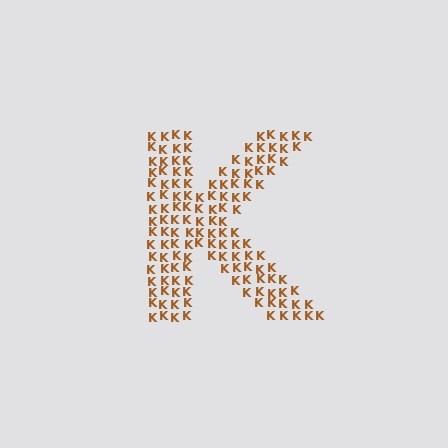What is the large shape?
The large shape is the letter K.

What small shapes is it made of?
It is made of small letter K's.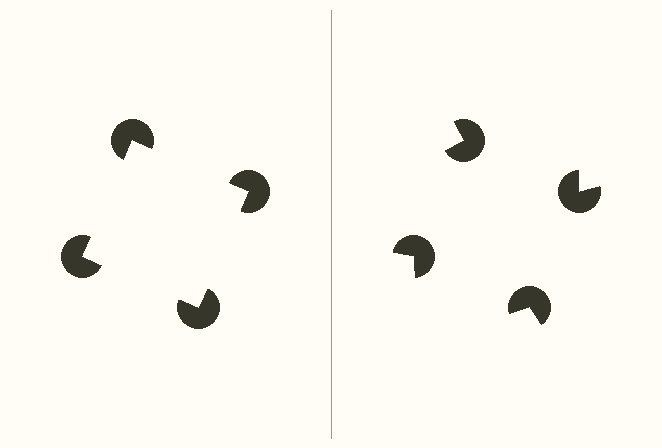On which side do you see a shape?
An illusory square appears on the left side. On the right side the wedge cuts are rotated, so no coherent shape forms.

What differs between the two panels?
The pac-man discs are positioned identically on both sides; only the wedge orientations differ. On the left they align to a square; on the right they are misaligned.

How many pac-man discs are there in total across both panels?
8 — 4 on each side.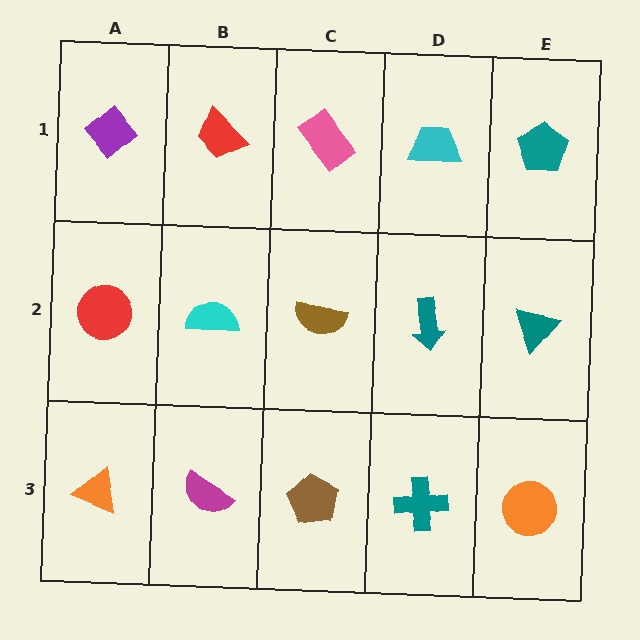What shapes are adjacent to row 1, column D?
A teal arrow (row 2, column D), a pink rectangle (row 1, column C), a teal pentagon (row 1, column E).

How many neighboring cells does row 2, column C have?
4.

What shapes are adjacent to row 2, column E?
A teal pentagon (row 1, column E), an orange circle (row 3, column E), a teal arrow (row 2, column D).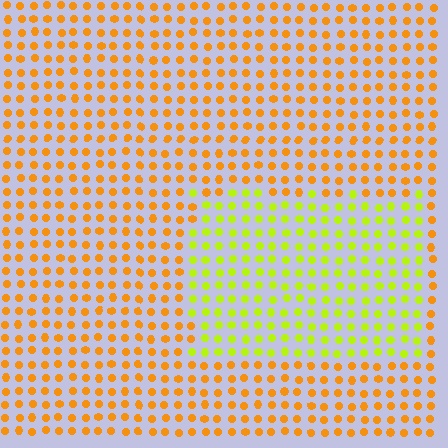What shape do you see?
I see a rectangle.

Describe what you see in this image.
The image is filled with small orange elements in a uniform arrangement. A rectangle-shaped region is visible where the elements are tinted to a slightly different hue, forming a subtle color boundary.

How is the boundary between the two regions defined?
The boundary is defined purely by a slight shift in hue (about 43 degrees). Spacing, size, and orientation are identical on both sides.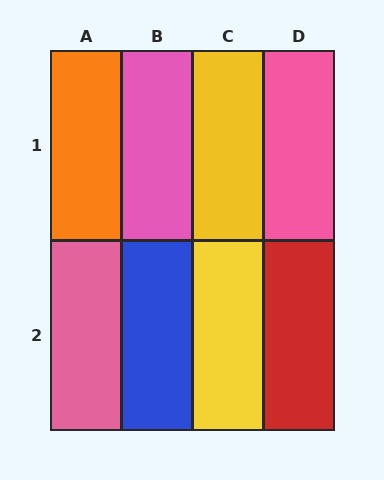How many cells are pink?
3 cells are pink.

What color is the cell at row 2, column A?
Pink.